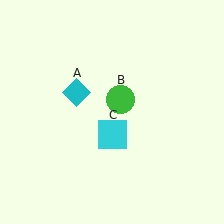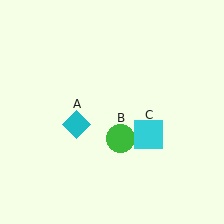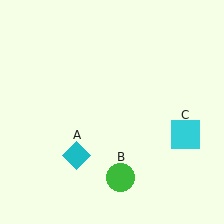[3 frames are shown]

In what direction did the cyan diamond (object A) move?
The cyan diamond (object A) moved down.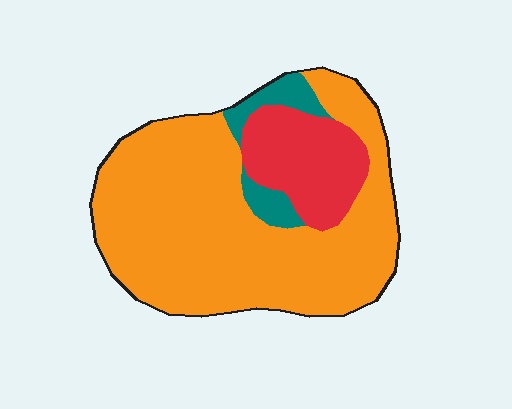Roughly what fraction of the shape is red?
Red takes up about one sixth (1/6) of the shape.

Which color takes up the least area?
Teal, at roughly 10%.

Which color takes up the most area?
Orange, at roughly 75%.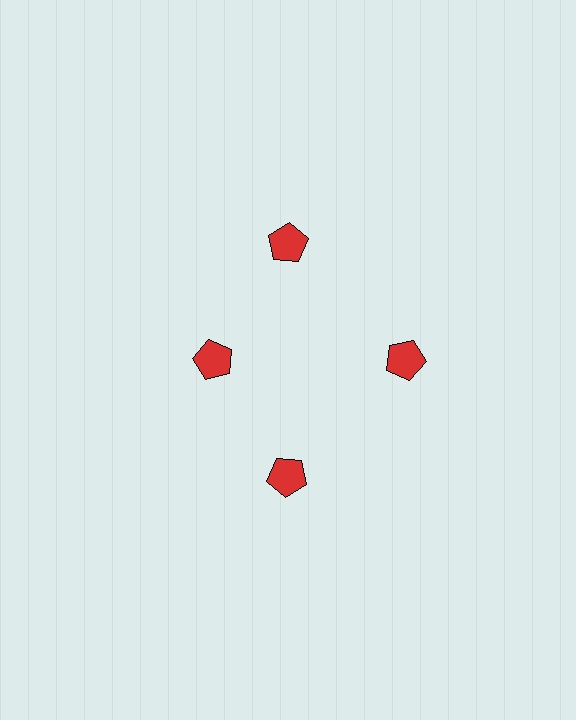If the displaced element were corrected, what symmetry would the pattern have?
It would have 4-fold rotational symmetry — the pattern would map onto itself every 90 degrees.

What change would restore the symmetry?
The symmetry would be restored by moving it outward, back onto the ring so that all 4 pentagons sit at equal angles and equal distance from the center.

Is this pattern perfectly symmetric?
No. The 4 red pentagons are arranged in a ring, but one element near the 9 o'clock position is pulled inward toward the center, breaking the 4-fold rotational symmetry.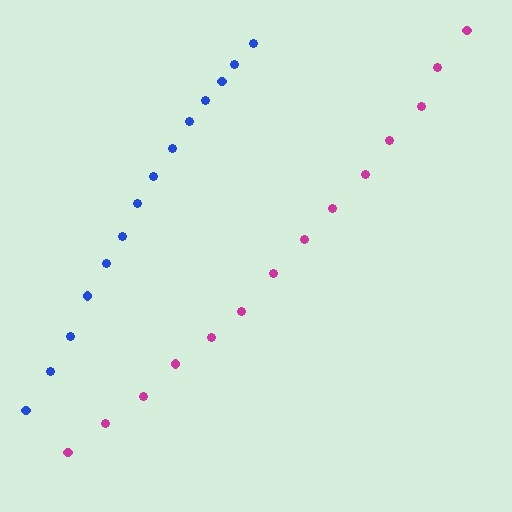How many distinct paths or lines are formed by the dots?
There are 2 distinct paths.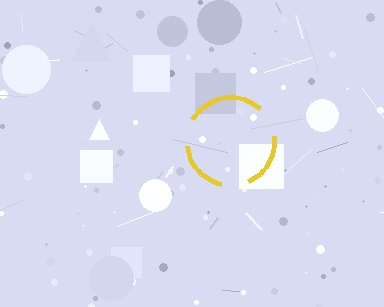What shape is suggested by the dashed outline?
The dashed outline suggests a circle.